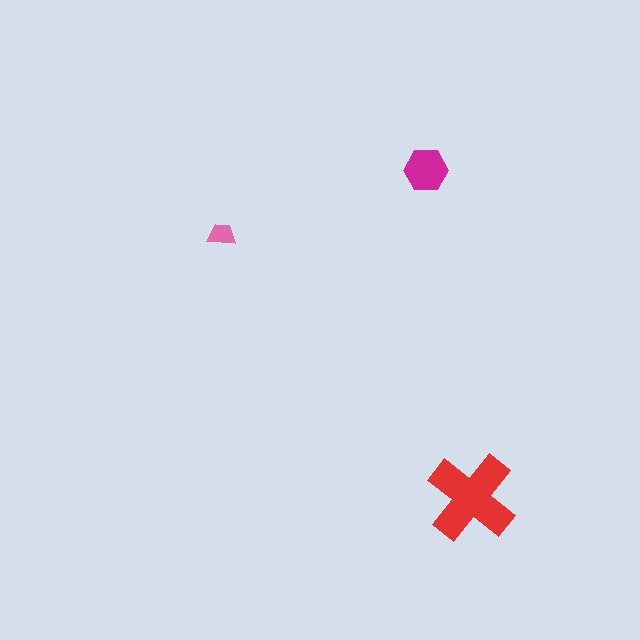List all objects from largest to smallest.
The red cross, the magenta hexagon, the pink trapezoid.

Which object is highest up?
The magenta hexagon is topmost.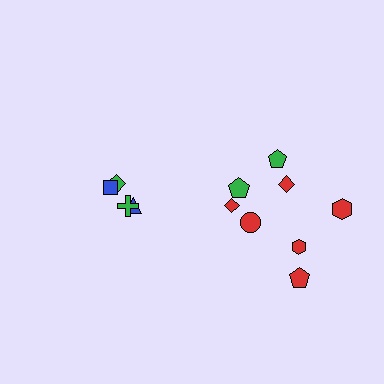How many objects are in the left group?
There are 4 objects.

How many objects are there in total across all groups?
There are 12 objects.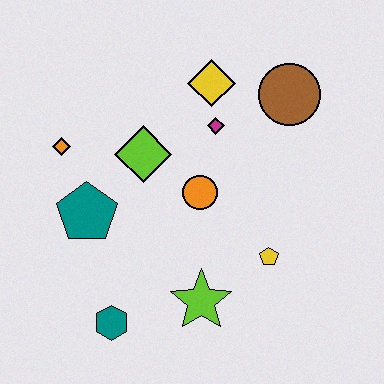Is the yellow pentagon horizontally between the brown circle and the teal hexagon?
Yes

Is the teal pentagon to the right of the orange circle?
No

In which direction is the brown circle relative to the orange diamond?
The brown circle is to the right of the orange diamond.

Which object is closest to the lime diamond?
The orange circle is closest to the lime diamond.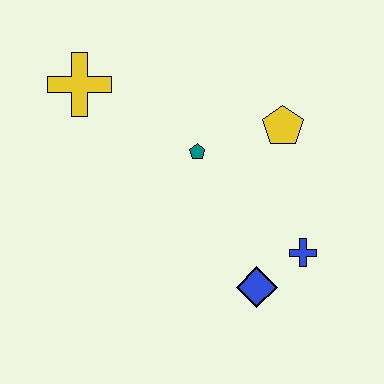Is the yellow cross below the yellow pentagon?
No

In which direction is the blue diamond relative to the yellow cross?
The blue diamond is below the yellow cross.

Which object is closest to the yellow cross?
The teal pentagon is closest to the yellow cross.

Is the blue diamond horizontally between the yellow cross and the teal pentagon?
No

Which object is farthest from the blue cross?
The yellow cross is farthest from the blue cross.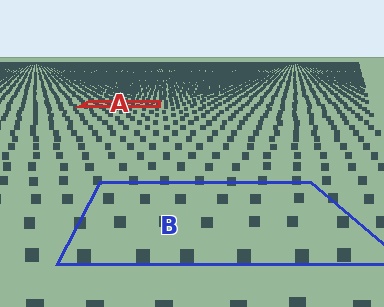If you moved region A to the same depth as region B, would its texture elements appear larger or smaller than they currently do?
They would appear larger. At a closer depth, the same texture elements are projected at a bigger on-screen size.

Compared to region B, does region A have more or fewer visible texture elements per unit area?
Region A has more texture elements per unit area — they are packed more densely because it is farther away.